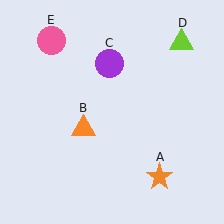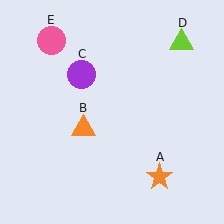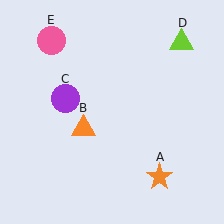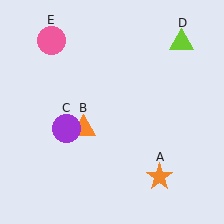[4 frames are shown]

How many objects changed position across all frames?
1 object changed position: purple circle (object C).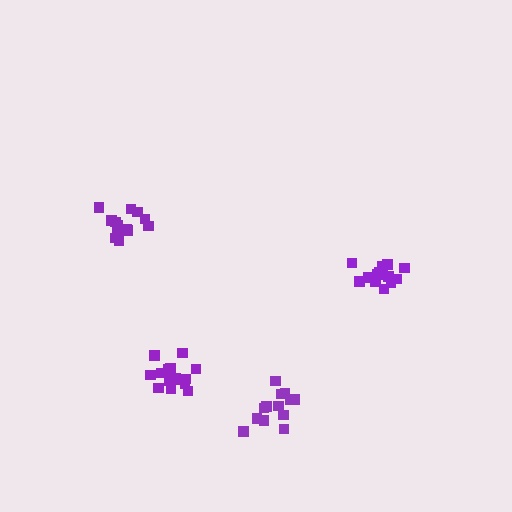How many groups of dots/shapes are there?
There are 4 groups.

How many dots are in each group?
Group 1: 17 dots, Group 2: 14 dots, Group 3: 13 dots, Group 4: 15 dots (59 total).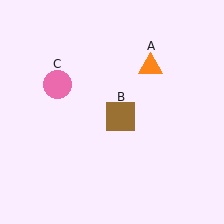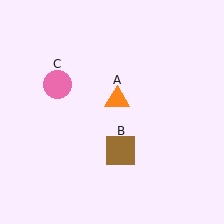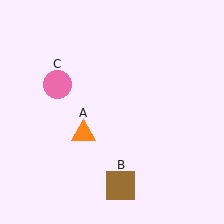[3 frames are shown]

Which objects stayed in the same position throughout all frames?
Pink circle (object C) remained stationary.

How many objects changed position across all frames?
2 objects changed position: orange triangle (object A), brown square (object B).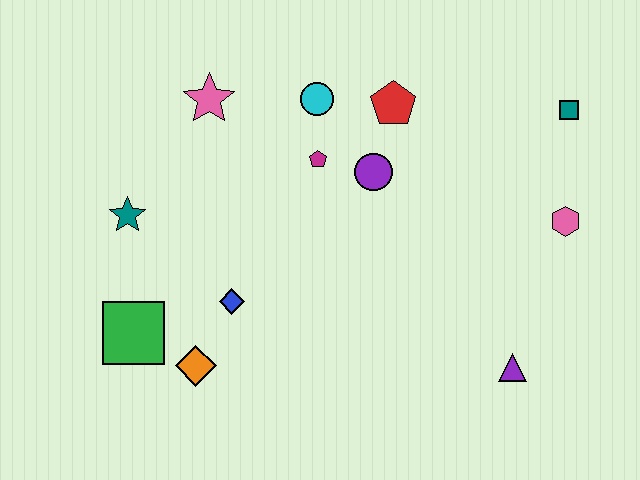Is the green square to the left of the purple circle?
Yes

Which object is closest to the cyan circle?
The magenta pentagon is closest to the cyan circle.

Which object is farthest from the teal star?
The teal square is farthest from the teal star.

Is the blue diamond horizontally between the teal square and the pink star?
Yes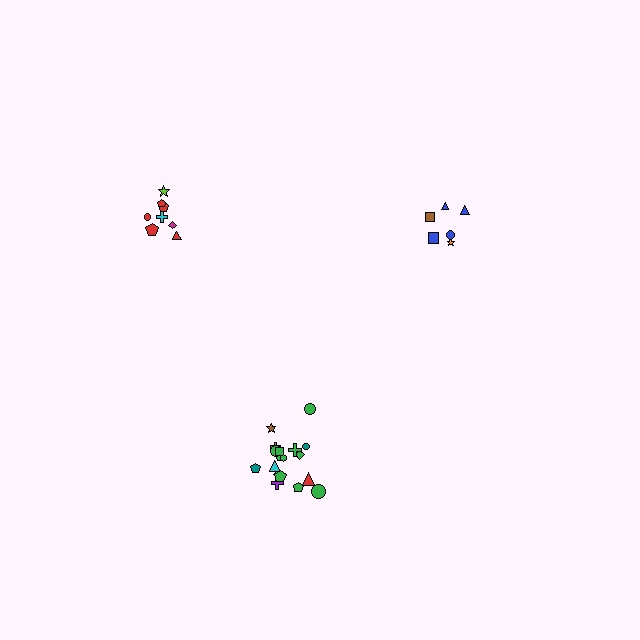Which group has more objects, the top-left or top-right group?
The top-left group.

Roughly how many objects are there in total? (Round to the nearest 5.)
Roughly 30 objects in total.